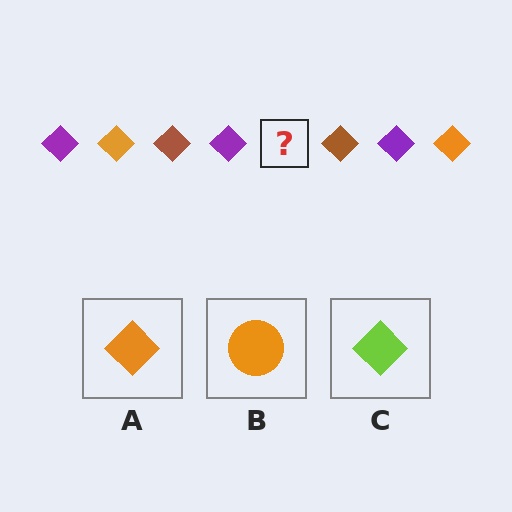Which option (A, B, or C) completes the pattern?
A.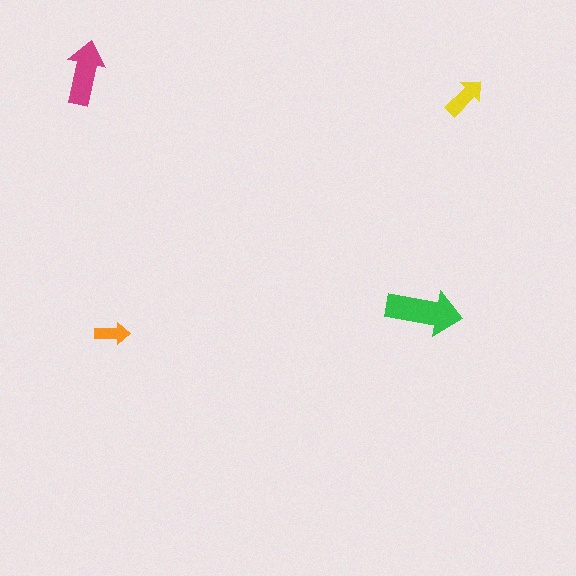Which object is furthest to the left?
The magenta arrow is leftmost.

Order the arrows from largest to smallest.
the green one, the magenta one, the yellow one, the orange one.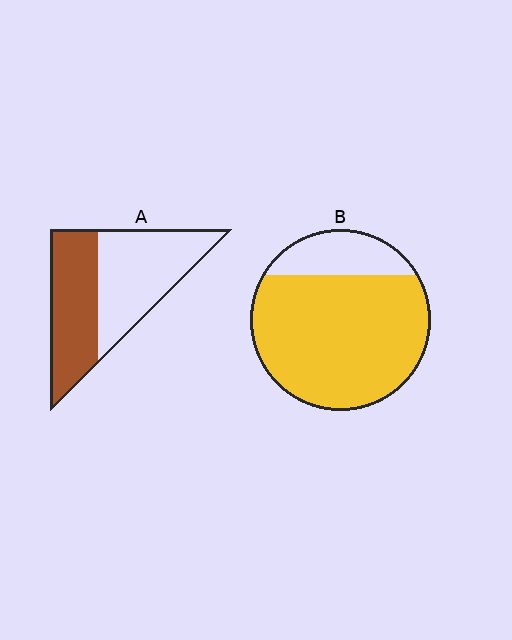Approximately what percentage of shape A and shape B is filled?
A is approximately 45% and B is approximately 80%.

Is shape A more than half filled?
No.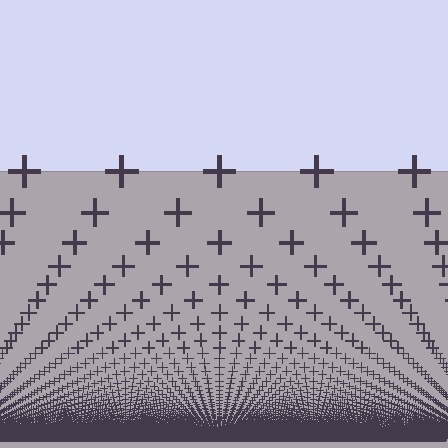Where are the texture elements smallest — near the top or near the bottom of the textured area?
Near the bottom.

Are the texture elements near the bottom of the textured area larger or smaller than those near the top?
Smaller. The gradient is inverted — elements near the bottom are smaller and denser.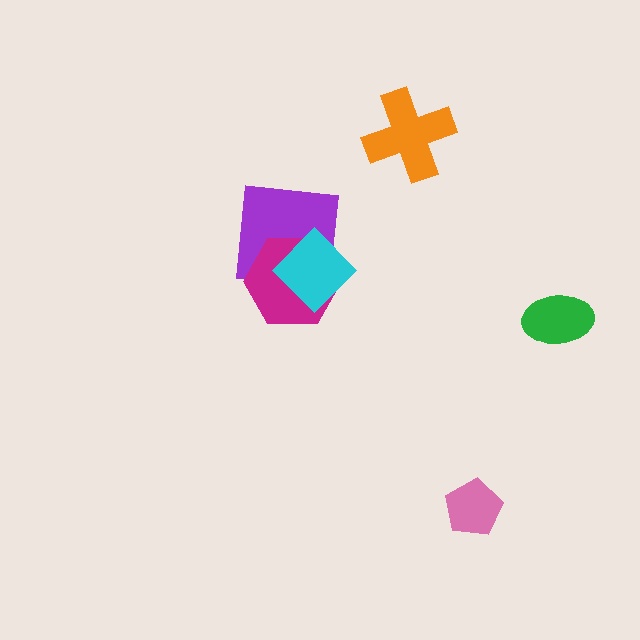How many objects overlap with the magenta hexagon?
2 objects overlap with the magenta hexagon.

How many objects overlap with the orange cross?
0 objects overlap with the orange cross.